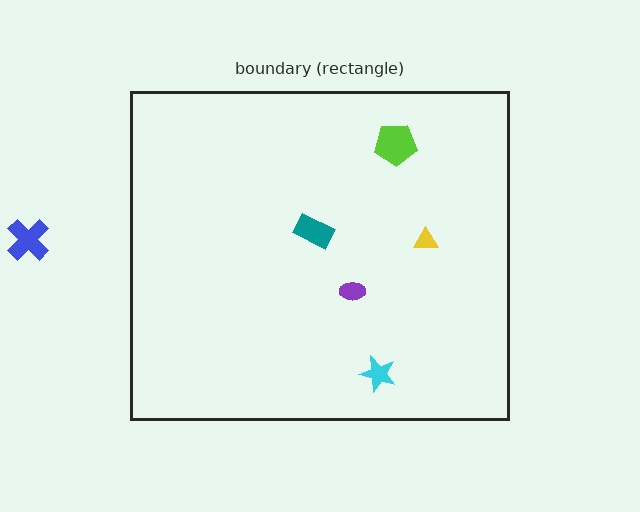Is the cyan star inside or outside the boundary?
Inside.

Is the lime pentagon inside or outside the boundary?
Inside.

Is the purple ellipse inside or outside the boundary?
Inside.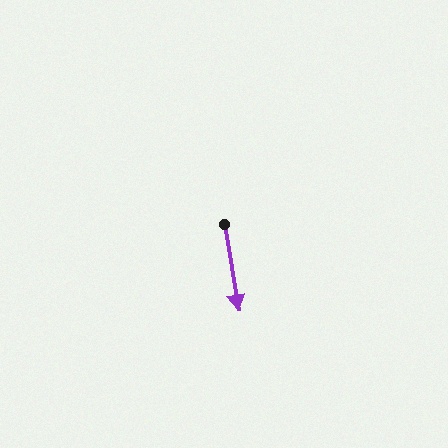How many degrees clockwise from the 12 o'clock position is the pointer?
Approximately 171 degrees.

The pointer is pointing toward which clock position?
Roughly 6 o'clock.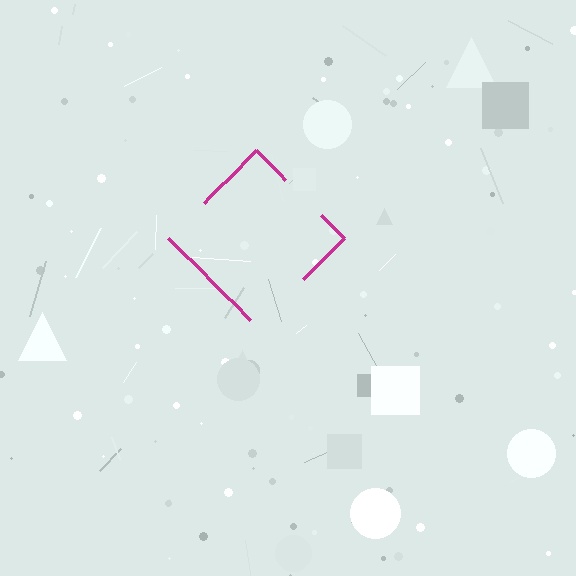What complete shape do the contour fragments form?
The contour fragments form a diamond.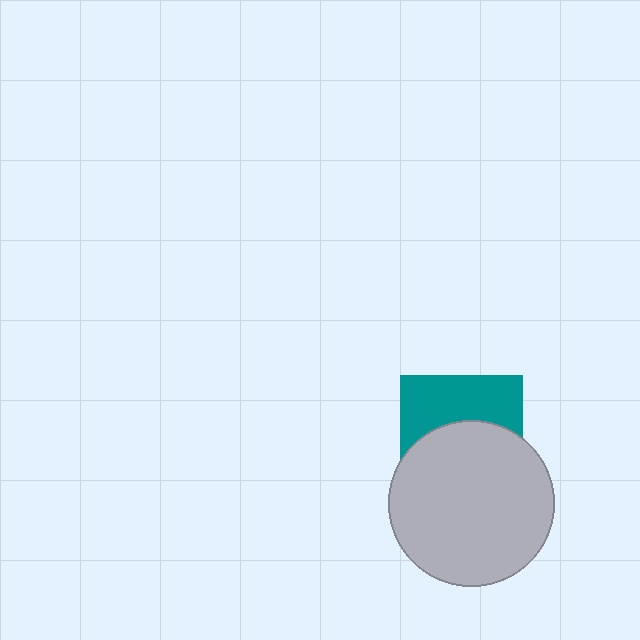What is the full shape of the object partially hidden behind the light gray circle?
The partially hidden object is a teal square.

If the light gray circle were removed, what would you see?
You would see the complete teal square.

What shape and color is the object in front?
The object in front is a light gray circle.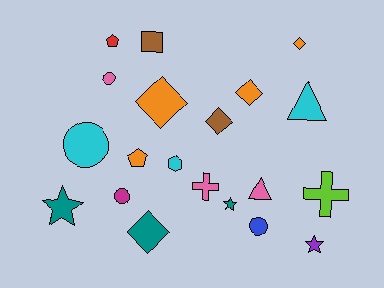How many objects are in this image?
There are 20 objects.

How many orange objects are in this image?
There are 4 orange objects.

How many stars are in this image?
There are 3 stars.